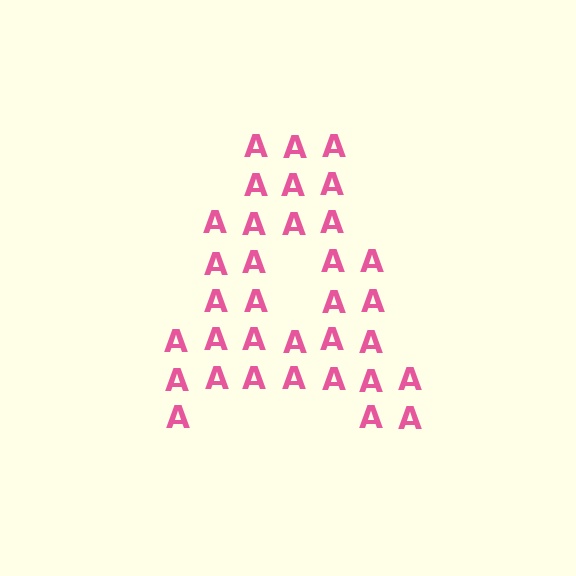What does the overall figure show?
The overall figure shows the letter A.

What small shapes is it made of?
It is made of small letter A's.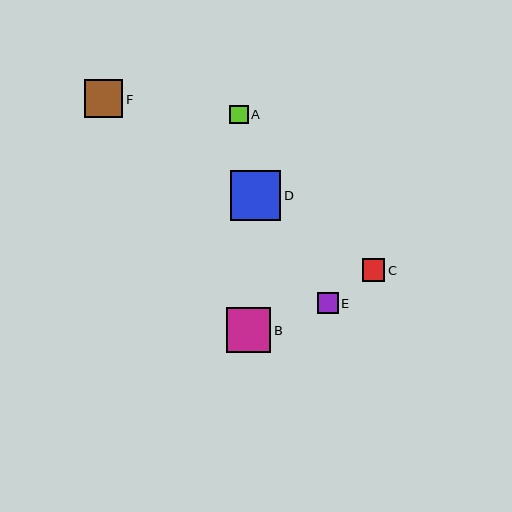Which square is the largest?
Square D is the largest with a size of approximately 50 pixels.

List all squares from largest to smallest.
From largest to smallest: D, B, F, C, E, A.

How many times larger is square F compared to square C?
Square F is approximately 1.7 times the size of square C.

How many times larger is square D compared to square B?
Square D is approximately 1.1 times the size of square B.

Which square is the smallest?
Square A is the smallest with a size of approximately 19 pixels.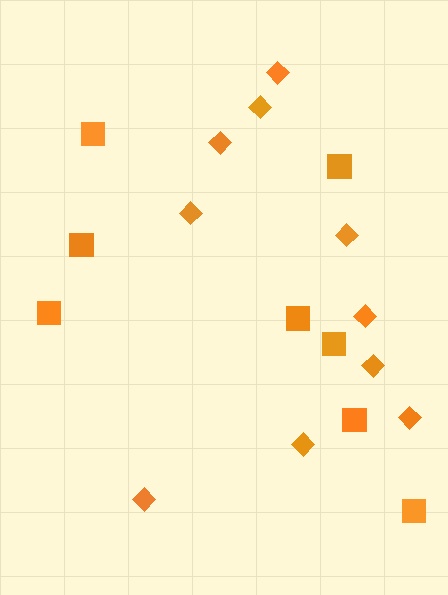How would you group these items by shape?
There are 2 groups: one group of diamonds (10) and one group of squares (8).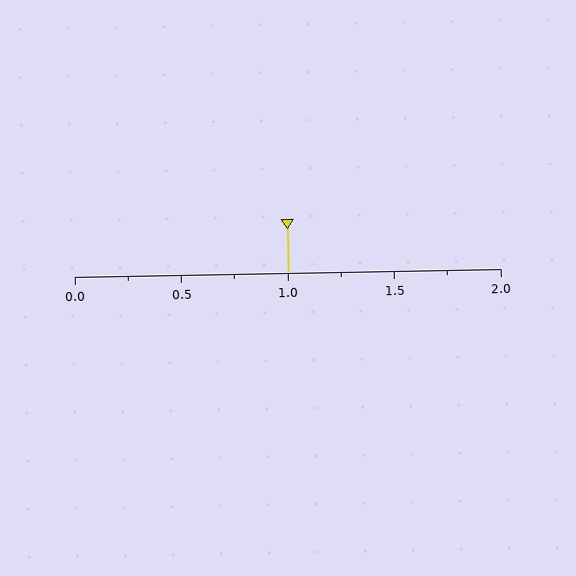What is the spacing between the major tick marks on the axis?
The major ticks are spaced 0.5 apart.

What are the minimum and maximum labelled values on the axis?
The axis runs from 0.0 to 2.0.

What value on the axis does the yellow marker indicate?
The marker indicates approximately 1.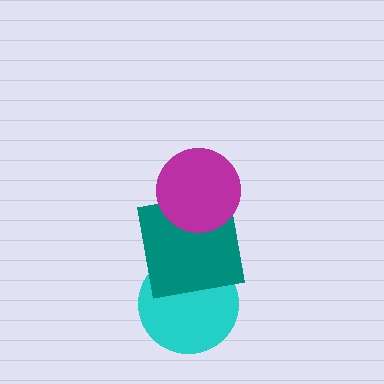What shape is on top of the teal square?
The magenta circle is on top of the teal square.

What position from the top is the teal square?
The teal square is 2nd from the top.